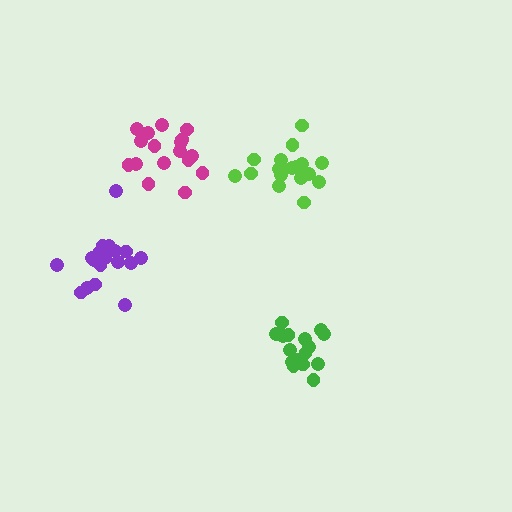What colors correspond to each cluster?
The clusters are colored: green, lime, magenta, purple.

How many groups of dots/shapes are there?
There are 4 groups.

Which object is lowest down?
The green cluster is bottommost.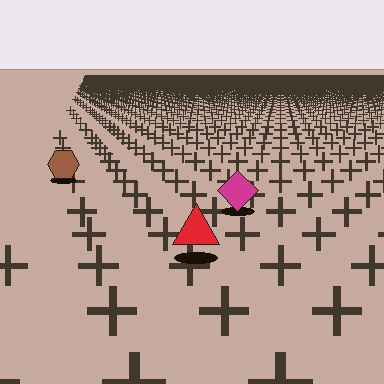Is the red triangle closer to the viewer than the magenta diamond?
Yes. The red triangle is closer — you can tell from the texture gradient: the ground texture is coarser near it.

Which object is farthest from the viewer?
The brown hexagon is farthest from the viewer. It appears smaller and the ground texture around it is denser.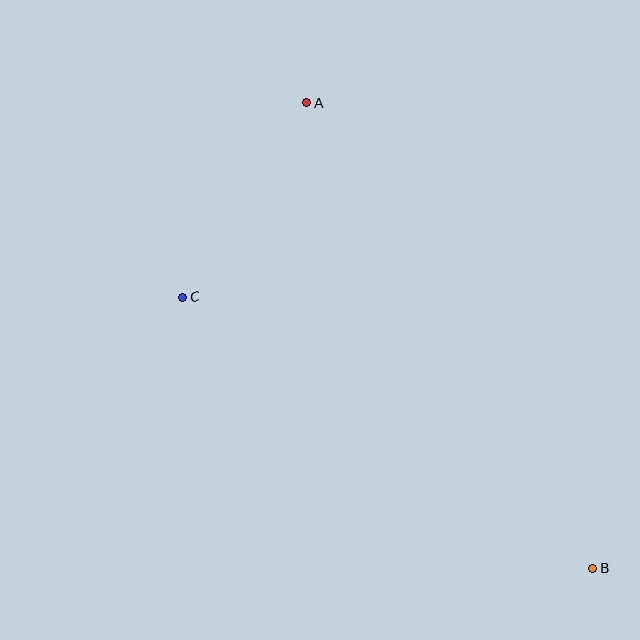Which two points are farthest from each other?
Points A and B are farthest from each other.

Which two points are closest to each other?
Points A and C are closest to each other.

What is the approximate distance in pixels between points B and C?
The distance between B and C is approximately 492 pixels.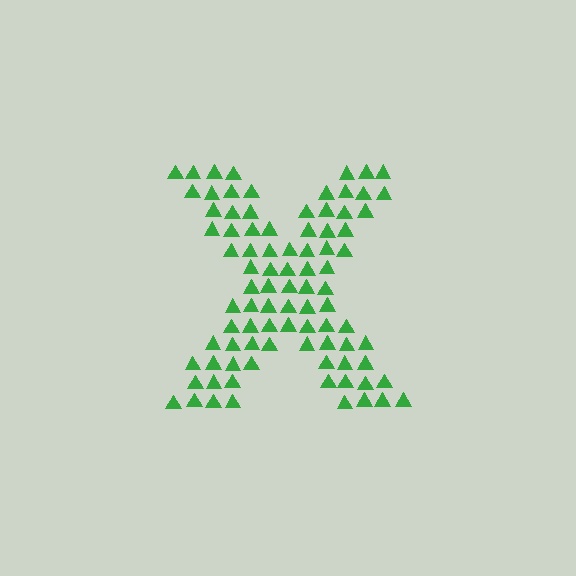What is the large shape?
The large shape is the letter X.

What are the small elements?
The small elements are triangles.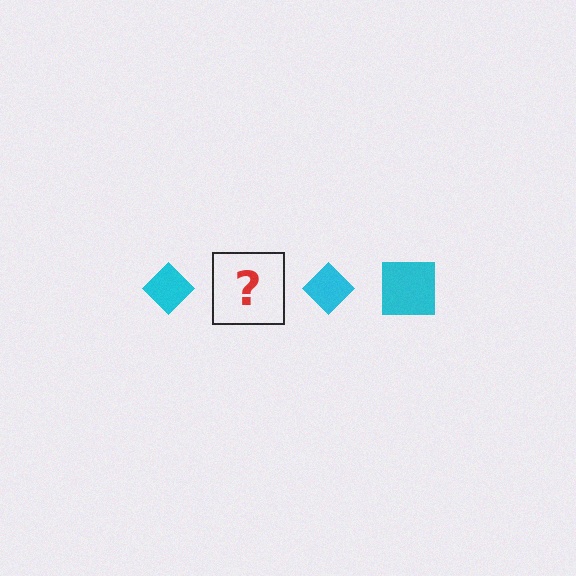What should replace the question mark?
The question mark should be replaced with a cyan square.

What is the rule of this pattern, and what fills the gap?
The rule is that the pattern cycles through diamond, square shapes in cyan. The gap should be filled with a cyan square.